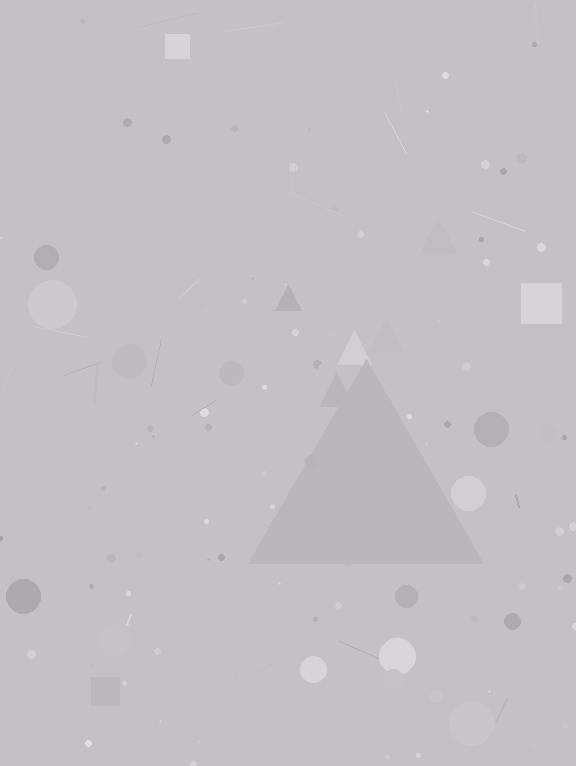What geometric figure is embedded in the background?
A triangle is embedded in the background.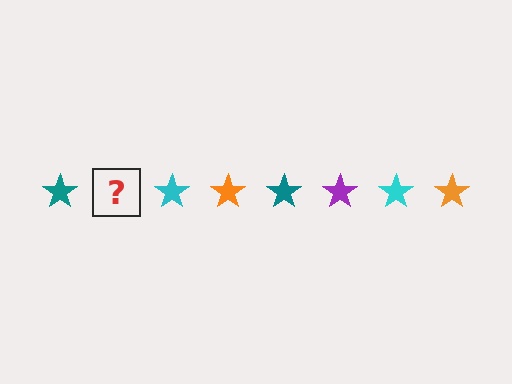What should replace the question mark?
The question mark should be replaced with a purple star.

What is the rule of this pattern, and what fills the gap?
The rule is that the pattern cycles through teal, purple, cyan, orange stars. The gap should be filled with a purple star.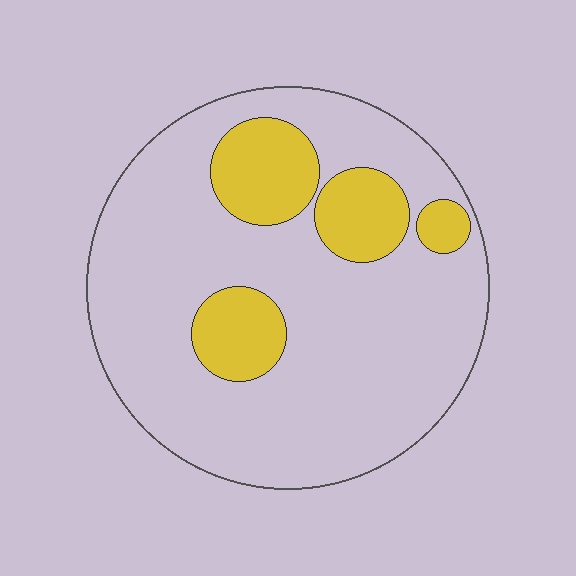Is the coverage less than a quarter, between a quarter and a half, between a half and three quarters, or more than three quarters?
Less than a quarter.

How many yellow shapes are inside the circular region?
4.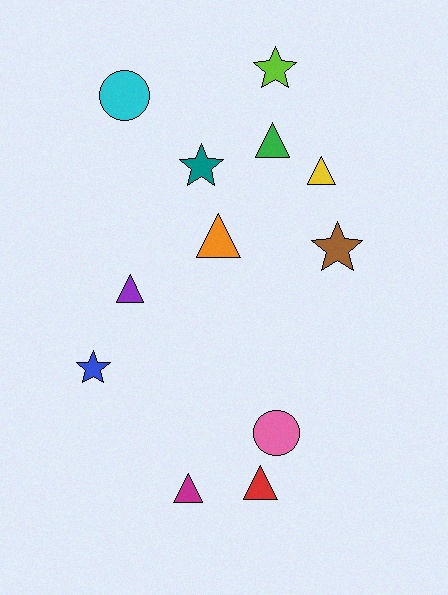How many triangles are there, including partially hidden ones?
There are 6 triangles.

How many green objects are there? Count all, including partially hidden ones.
There is 1 green object.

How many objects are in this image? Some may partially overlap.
There are 12 objects.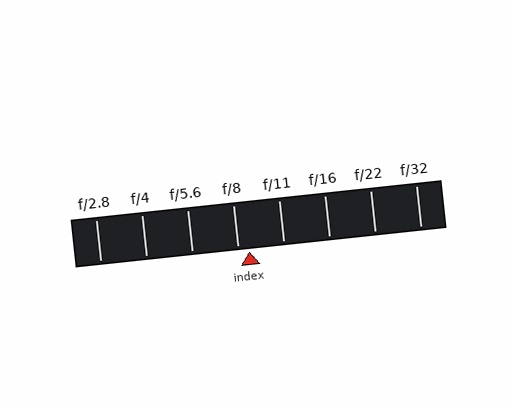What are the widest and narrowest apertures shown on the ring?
The widest aperture shown is f/2.8 and the narrowest is f/32.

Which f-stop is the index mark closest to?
The index mark is closest to f/8.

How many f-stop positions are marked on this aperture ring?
There are 8 f-stop positions marked.